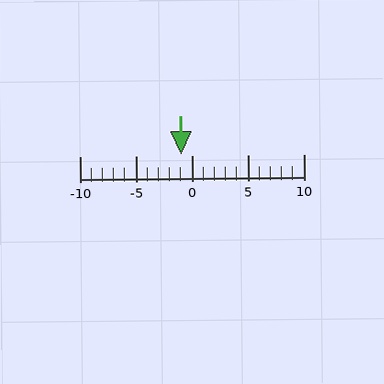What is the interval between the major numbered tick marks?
The major tick marks are spaced 5 units apart.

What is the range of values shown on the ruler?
The ruler shows values from -10 to 10.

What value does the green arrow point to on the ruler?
The green arrow points to approximately -1.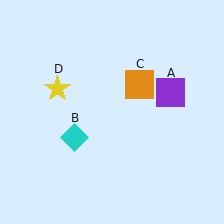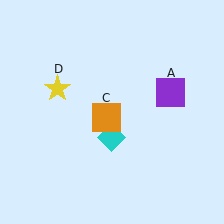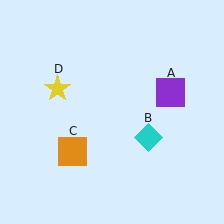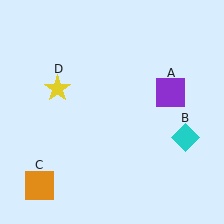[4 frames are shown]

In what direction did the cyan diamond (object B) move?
The cyan diamond (object B) moved right.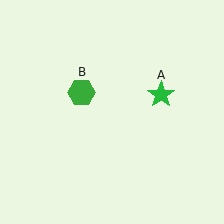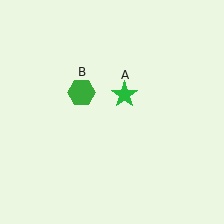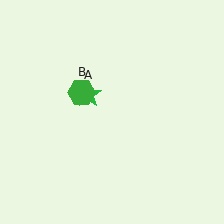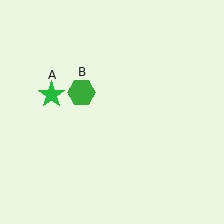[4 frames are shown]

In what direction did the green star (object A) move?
The green star (object A) moved left.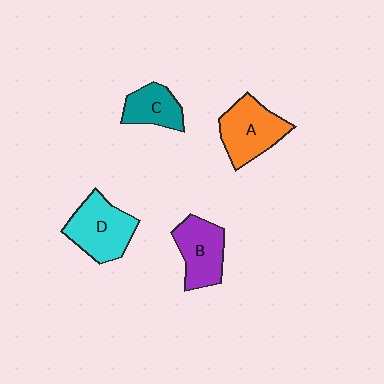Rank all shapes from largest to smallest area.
From largest to smallest: D (cyan), A (orange), B (purple), C (teal).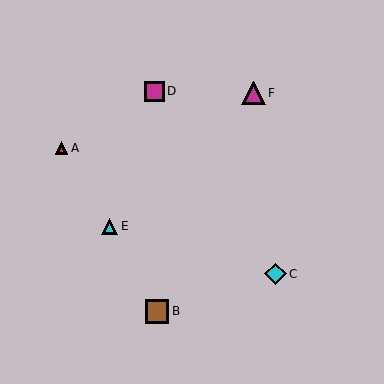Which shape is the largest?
The brown square (labeled B) is the largest.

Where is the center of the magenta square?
The center of the magenta square is at (154, 91).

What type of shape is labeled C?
Shape C is a cyan diamond.